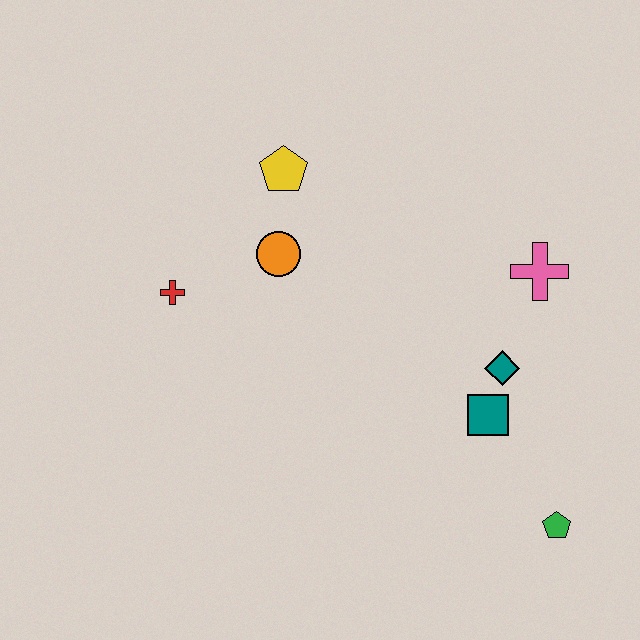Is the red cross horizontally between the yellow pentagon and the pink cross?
No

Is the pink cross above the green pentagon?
Yes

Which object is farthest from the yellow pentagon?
The green pentagon is farthest from the yellow pentagon.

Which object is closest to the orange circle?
The yellow pentagon is closest to the orange circle.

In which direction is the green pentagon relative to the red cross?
The green pentagon is to the right of the red cross.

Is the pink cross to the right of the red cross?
Yes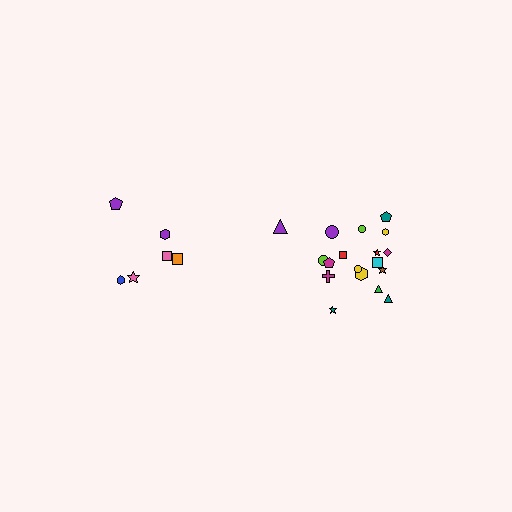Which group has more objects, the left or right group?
The right group.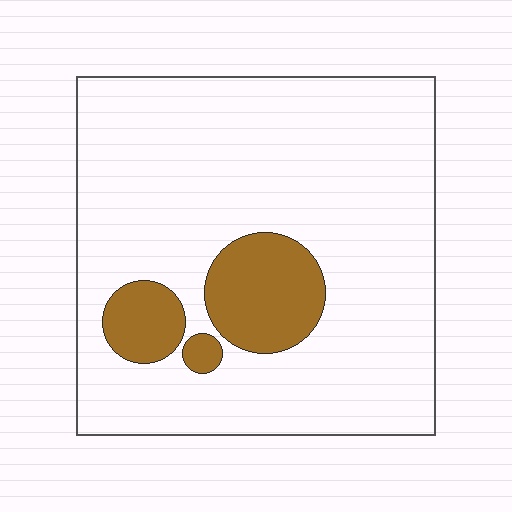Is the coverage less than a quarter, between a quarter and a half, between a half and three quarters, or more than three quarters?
Less than a quarter.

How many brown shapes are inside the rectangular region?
3.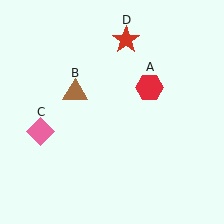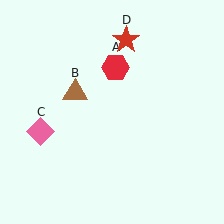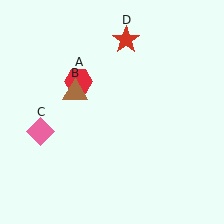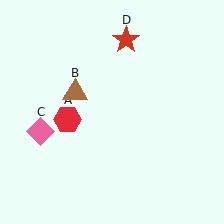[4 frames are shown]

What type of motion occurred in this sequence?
The red hexagon (object A) rotated counterclockwise around the center of the scene.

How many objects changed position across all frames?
1 object changed position: red hexagon (object A).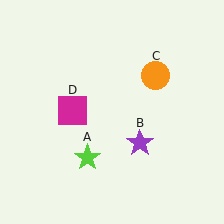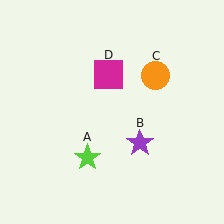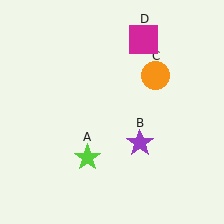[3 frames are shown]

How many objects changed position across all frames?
1 object changed position: magenta square (object D).